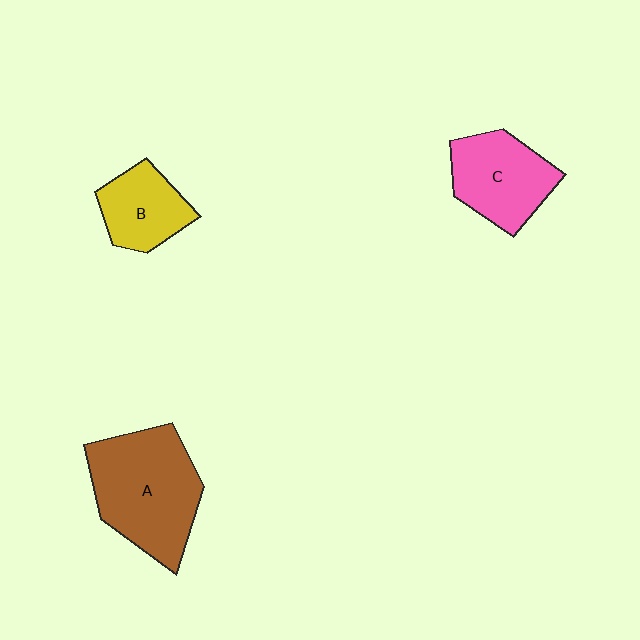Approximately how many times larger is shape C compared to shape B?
Approximately 1.3 times.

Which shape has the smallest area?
Shape B (yellow).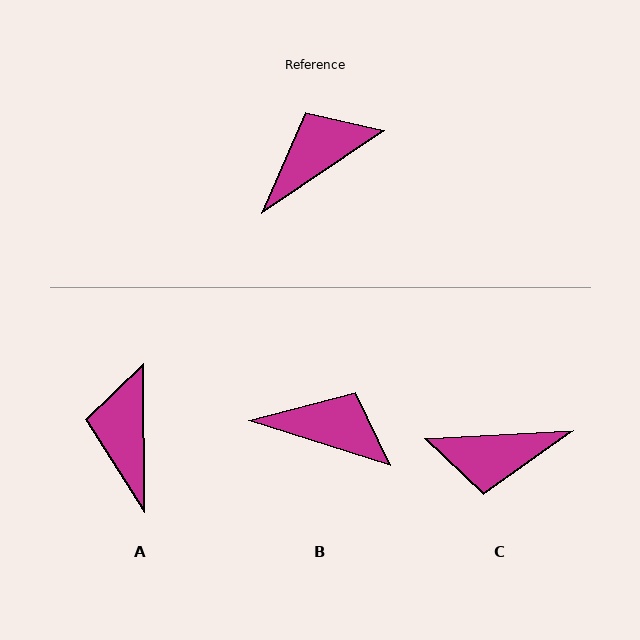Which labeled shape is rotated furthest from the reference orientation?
C, about 149 degrees away.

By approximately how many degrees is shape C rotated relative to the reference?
Approximately 149 degrees counter-clockwise.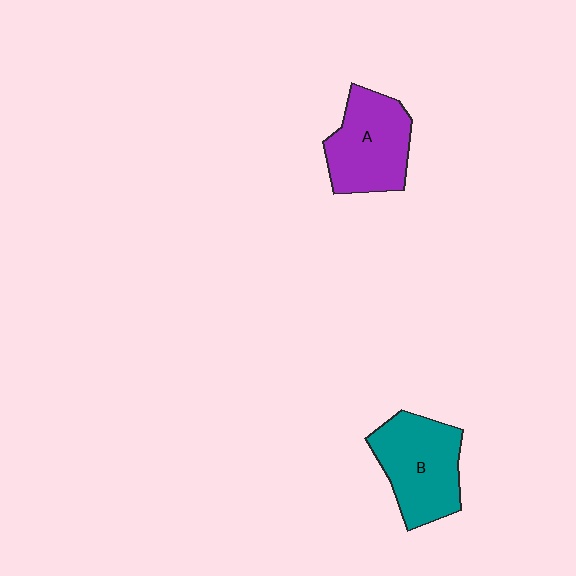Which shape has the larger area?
Shape B (teal).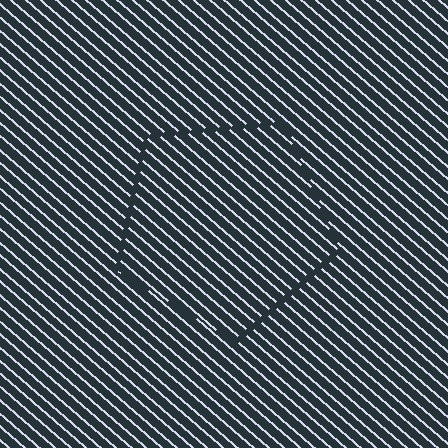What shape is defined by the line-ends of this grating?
An illusory pentagon. The interior of the shape contains the same grating, shifted by half a period — the contour is defined by the phase discontinuity where line-ends from the inner and outer gratings abut.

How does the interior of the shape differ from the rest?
The interior of the shape contains the same grating, shifted by half a period — the contour is defined by the phase discontinuity where line-ends from the inner and outer gratings abut.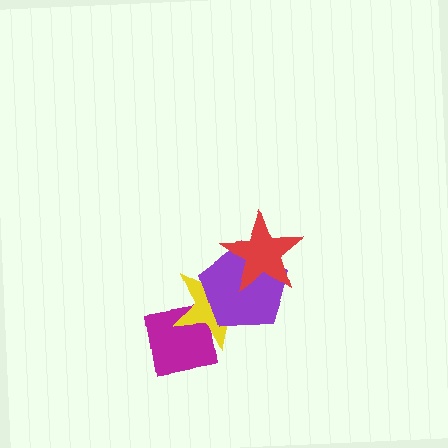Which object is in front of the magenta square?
The yellow star is in front of the magenta square.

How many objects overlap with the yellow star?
3 objects overlap with the yellow star.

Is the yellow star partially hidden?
Yes, it is partially covered by another shape.